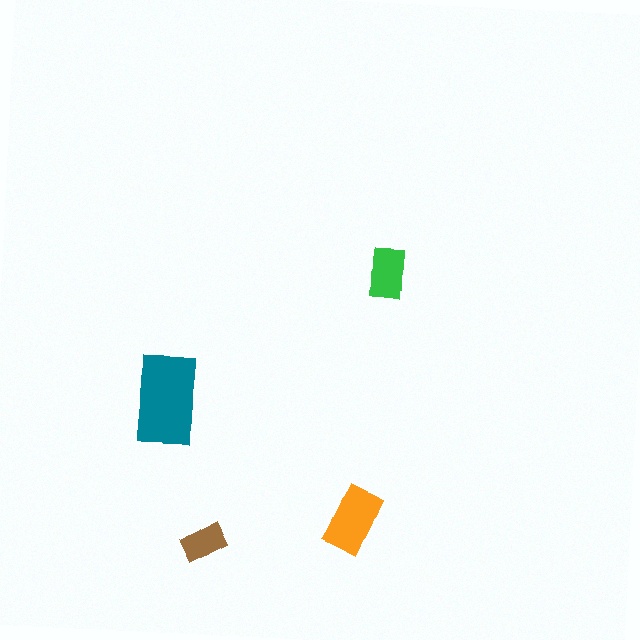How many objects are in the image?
There are 4 objects in the image.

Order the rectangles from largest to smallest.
the teal one, the orange one, the green one, the brown one.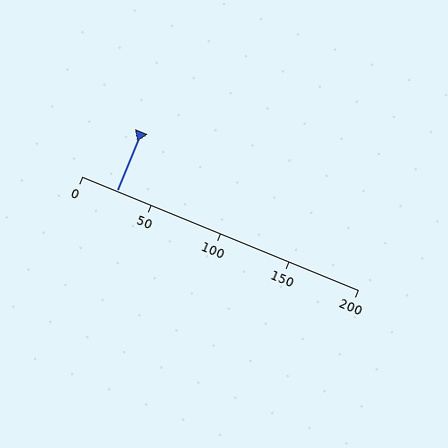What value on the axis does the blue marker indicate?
The marker indicates approximately 25.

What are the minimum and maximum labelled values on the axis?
The axis runs from 0 to 200.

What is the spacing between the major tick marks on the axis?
The major ticks are spaced 50 apart.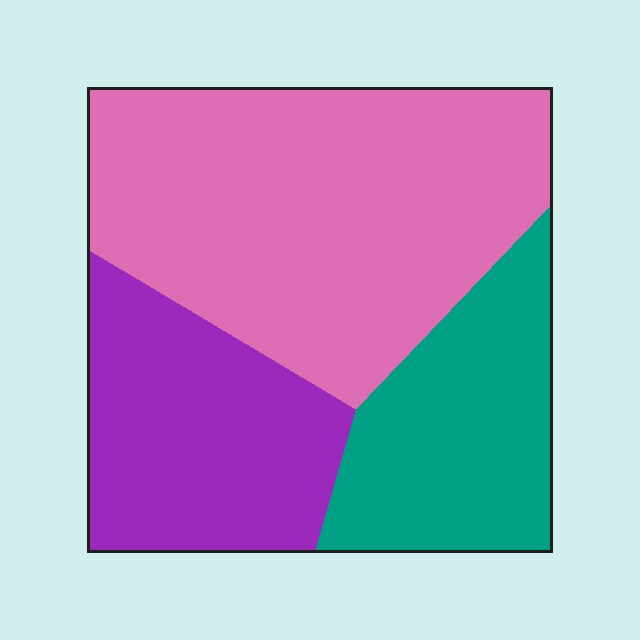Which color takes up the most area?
Pink, at roughly 50%.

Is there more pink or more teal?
Pink.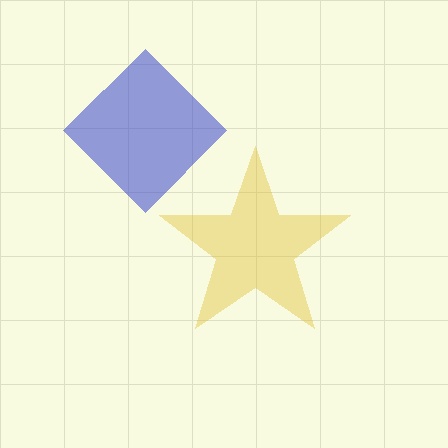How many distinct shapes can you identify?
There are 2 distinct shapes: a blue diamond, a yellow star.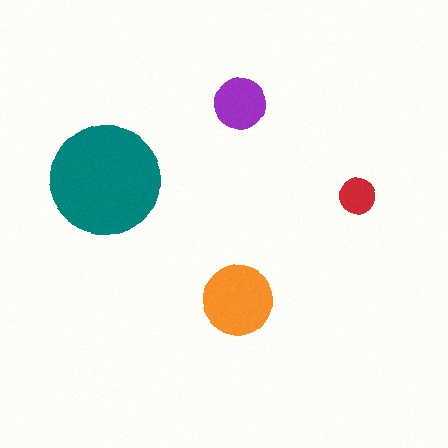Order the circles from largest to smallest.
the teal one, the orange one, the purple one, the red one.